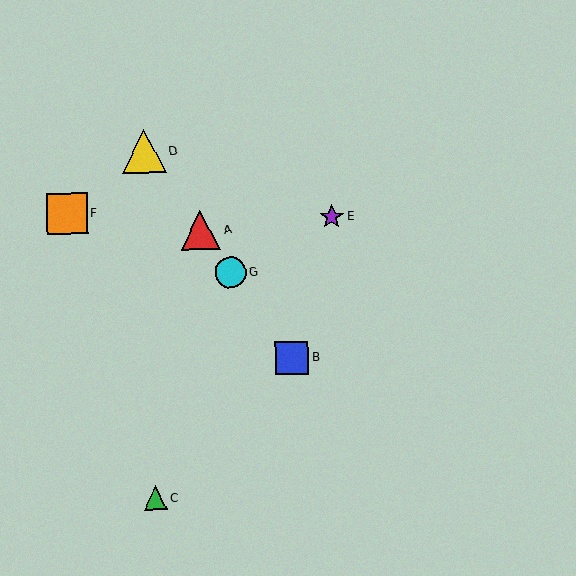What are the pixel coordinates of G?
Object G is at (230, 272).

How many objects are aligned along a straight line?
4 objects (A, B, D, G) are aligned along a straight line.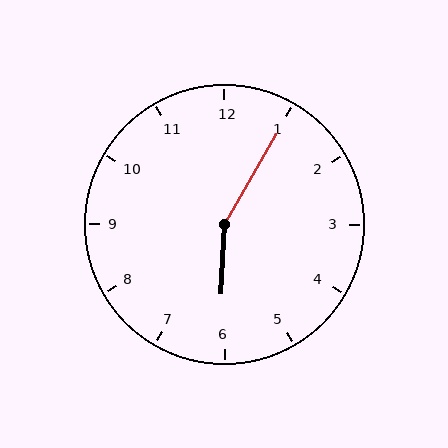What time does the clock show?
6:05.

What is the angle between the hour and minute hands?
Approximately 152 degrees.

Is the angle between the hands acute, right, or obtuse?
It is obtuse.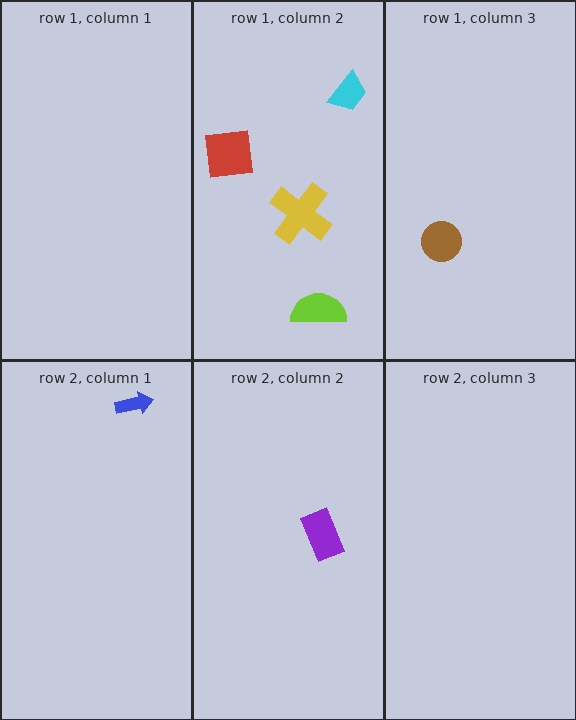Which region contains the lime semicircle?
The row 1, column 2 region.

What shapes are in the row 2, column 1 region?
The blue arrow.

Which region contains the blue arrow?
The row 2, column 1 region.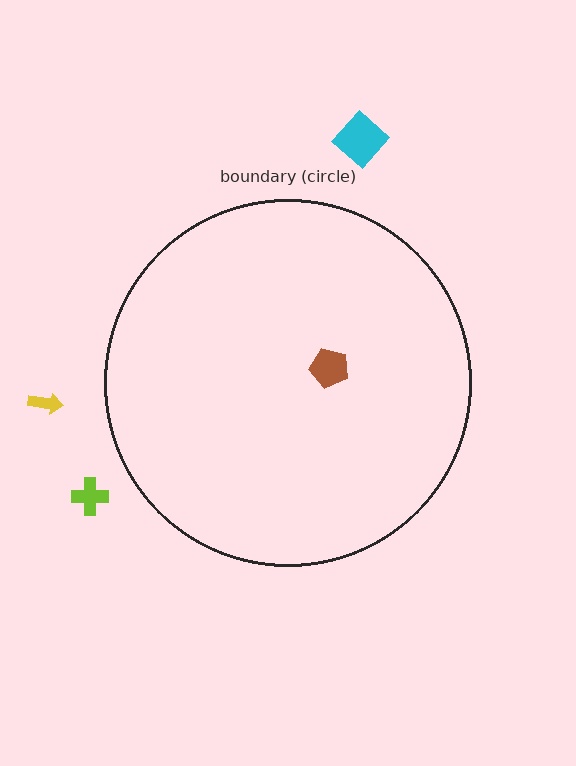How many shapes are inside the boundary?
1 inside, 3 outside.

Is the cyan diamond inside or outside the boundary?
Outside.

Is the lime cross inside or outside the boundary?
Outside.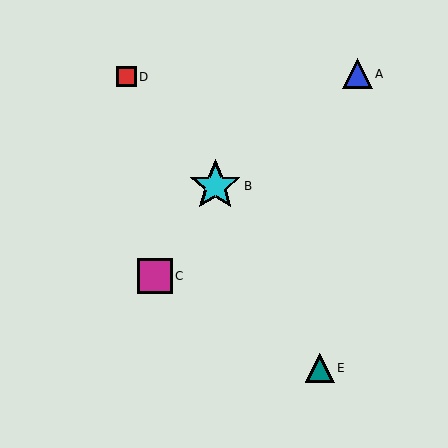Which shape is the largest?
The cyan star (labeled B) is the largest.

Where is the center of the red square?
The center of the red square is at (126, 77).